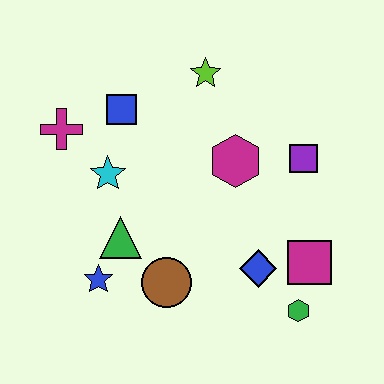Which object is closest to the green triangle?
The blue star is closest to the green triangle.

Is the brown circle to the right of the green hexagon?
No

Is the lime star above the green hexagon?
Yes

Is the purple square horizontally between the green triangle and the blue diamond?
No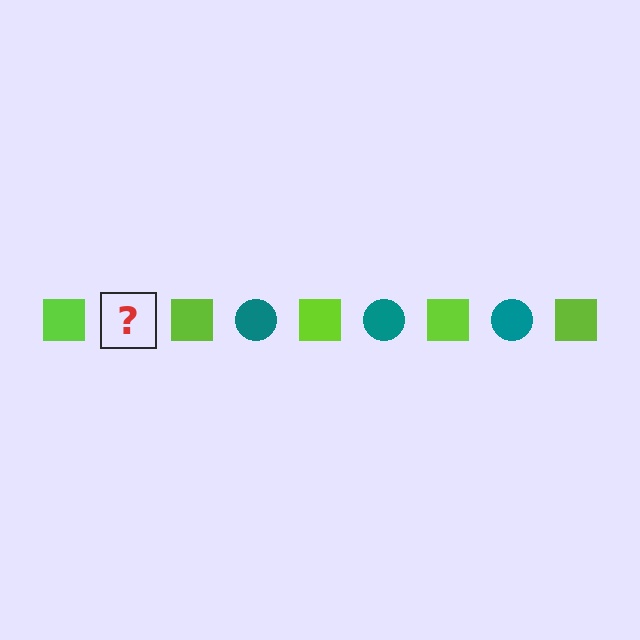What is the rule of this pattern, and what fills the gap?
The rule is that the pattern alternates between lime square and teal circle. The gap should be filled with a teal circle.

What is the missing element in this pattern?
The missing element is a teal circle.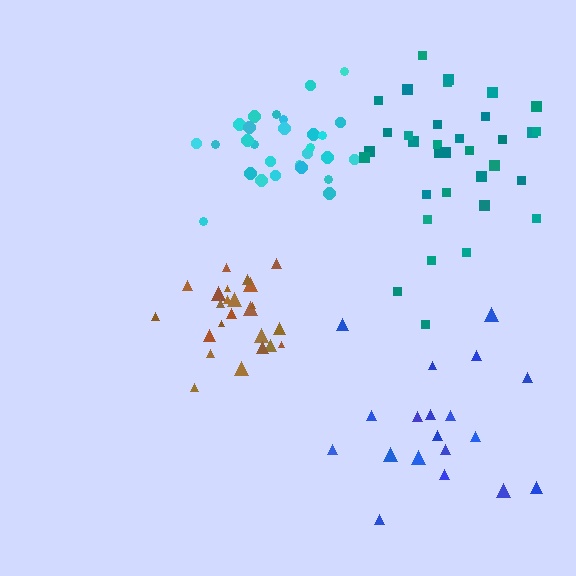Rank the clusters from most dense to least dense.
cyan, brown, teal, blue.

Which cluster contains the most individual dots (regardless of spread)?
Teal (34).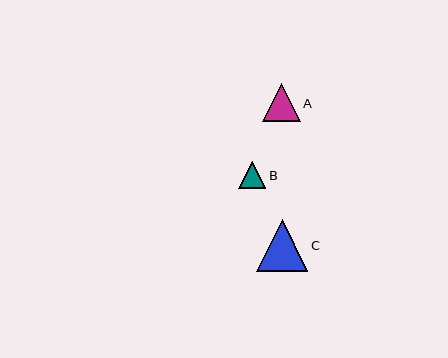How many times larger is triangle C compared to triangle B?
Triangle C is approximately 1.9 times the size of triangle B.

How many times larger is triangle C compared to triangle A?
Triangle C is approximately 1.4 times the size of triangle A.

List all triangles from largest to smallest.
From largest to smallest: C, A, B.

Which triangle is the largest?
Triangle C is the largest with a size of approximately 51 pixels.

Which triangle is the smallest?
Triangle B is the smallest with a size of approximately 27 pixels.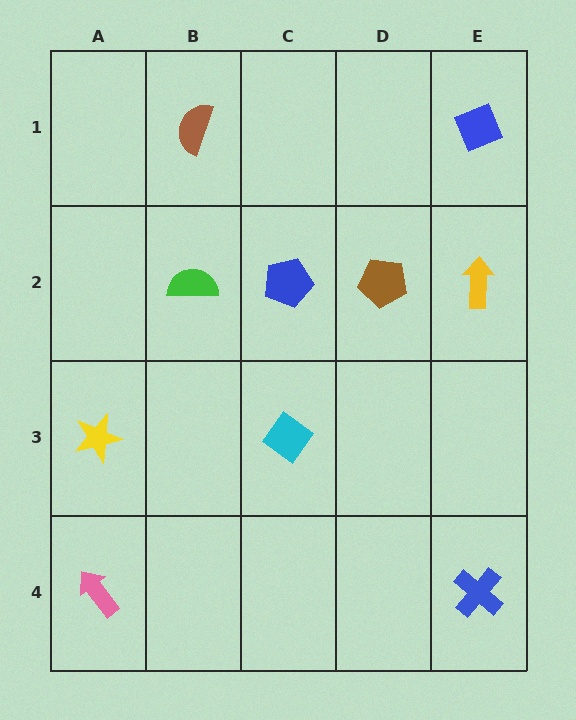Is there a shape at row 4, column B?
No, that cell is empty.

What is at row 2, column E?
A yellow arrow.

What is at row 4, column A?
A pink arrow.